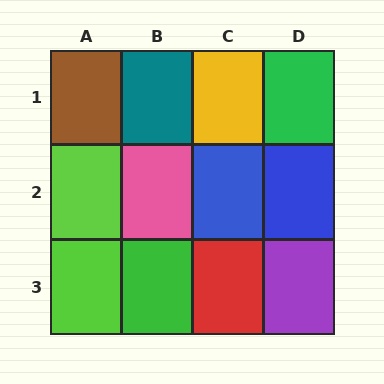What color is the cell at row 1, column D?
Green.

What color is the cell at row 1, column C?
Yellow.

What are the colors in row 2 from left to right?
Lime, pink, blue, blue.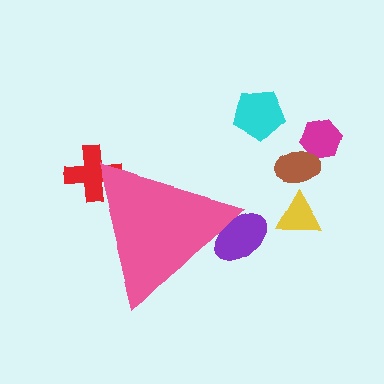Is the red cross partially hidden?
Yes, the red cross is partially hidden behind the pink triangle.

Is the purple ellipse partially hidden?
Yes, the purple ellipse is partially hidden behind the pink triangle.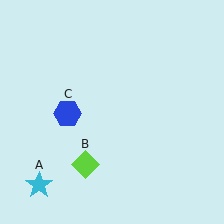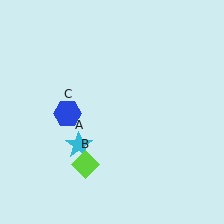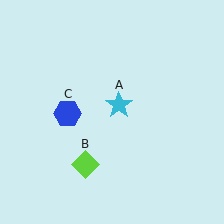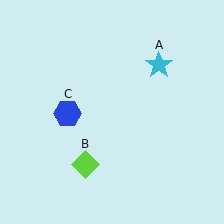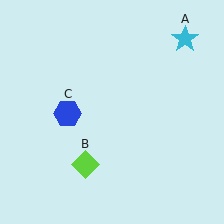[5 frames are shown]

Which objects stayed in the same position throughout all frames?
Lime diamond (object B) and blue hexagon (object C) remained stationary.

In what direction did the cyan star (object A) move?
The cyan star (object A) moved up and to the right.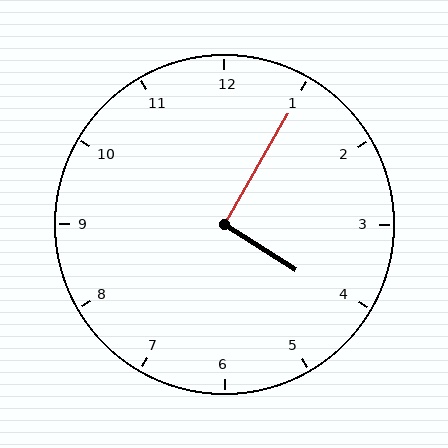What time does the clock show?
4:05.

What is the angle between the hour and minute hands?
Approximately 92 degrees.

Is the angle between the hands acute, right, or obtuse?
It is right.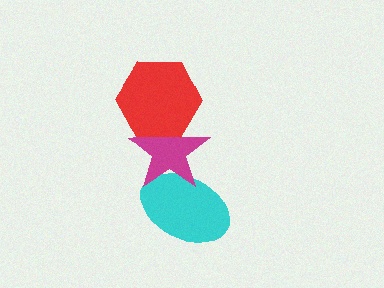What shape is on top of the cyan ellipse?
The magenta star is on top of the cyan ellipse.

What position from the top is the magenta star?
The magenta star is 2nd from the top.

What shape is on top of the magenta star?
The red hexagon is on top of the magenta star.